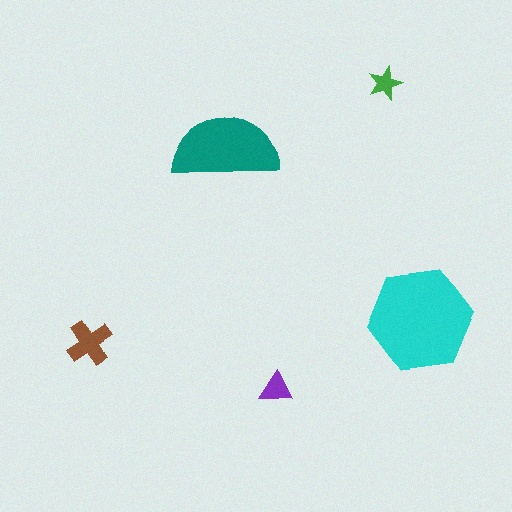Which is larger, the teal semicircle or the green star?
The teal semicircle.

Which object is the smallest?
The green star.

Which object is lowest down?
The purple triangle is bottommost.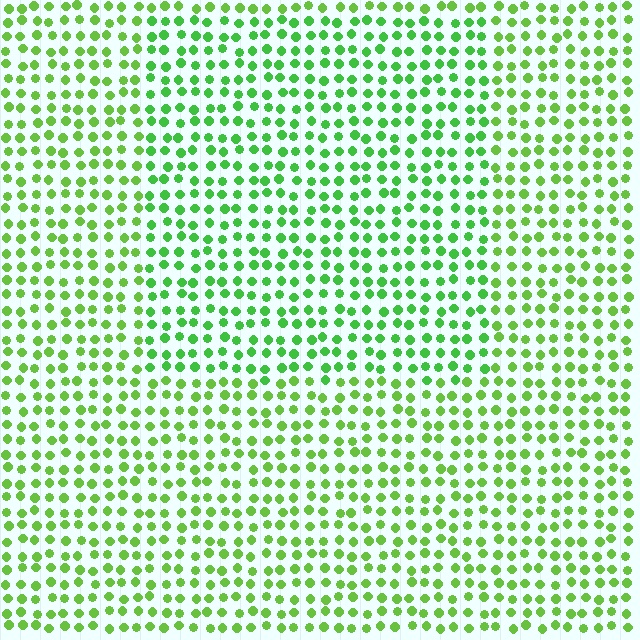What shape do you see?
I see a rectangle.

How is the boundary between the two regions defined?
The boundary is defined purely by a slight shift in hue (about 20 degrees). Spacing, size, and orientation are identical on both sides.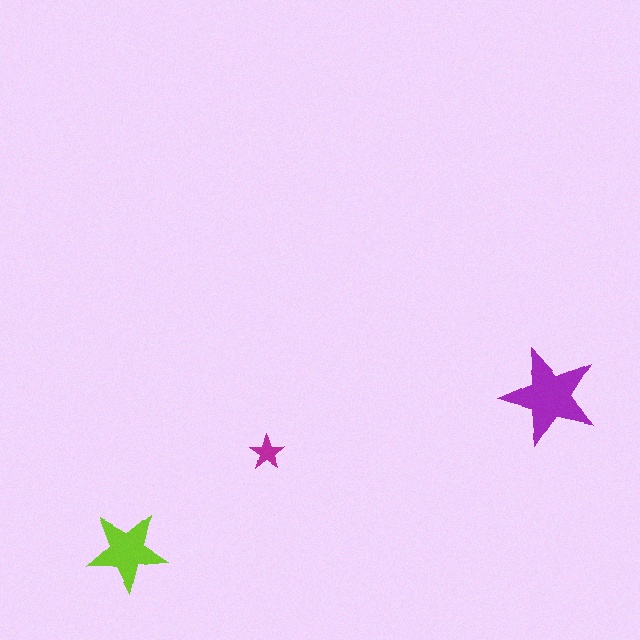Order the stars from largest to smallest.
the purple one, the lime one, the magenta one.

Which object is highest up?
The purple star is topmost.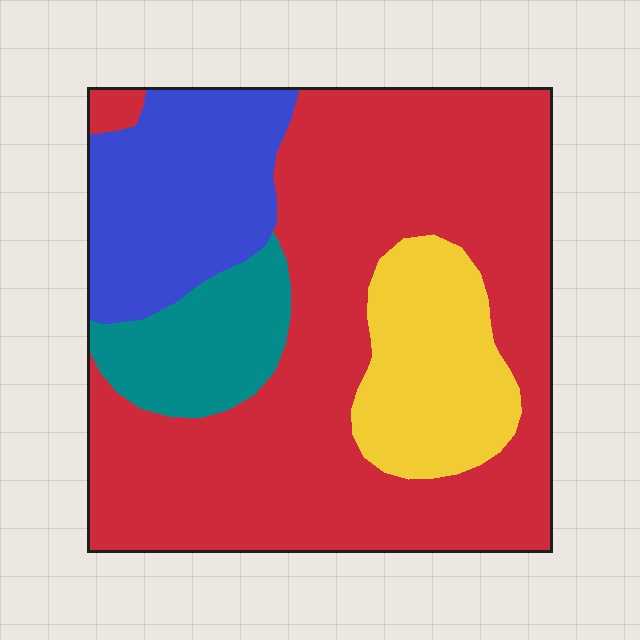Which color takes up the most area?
Red, at roughly 60%.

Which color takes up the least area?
Teal, at roughly 10%.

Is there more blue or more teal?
Blue.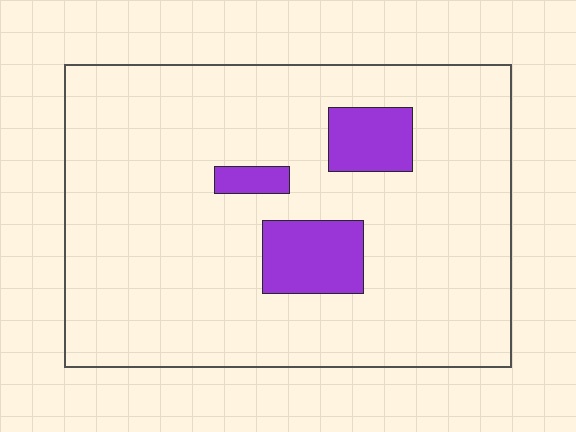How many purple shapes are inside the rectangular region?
3.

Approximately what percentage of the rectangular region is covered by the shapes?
Approximately 10%.